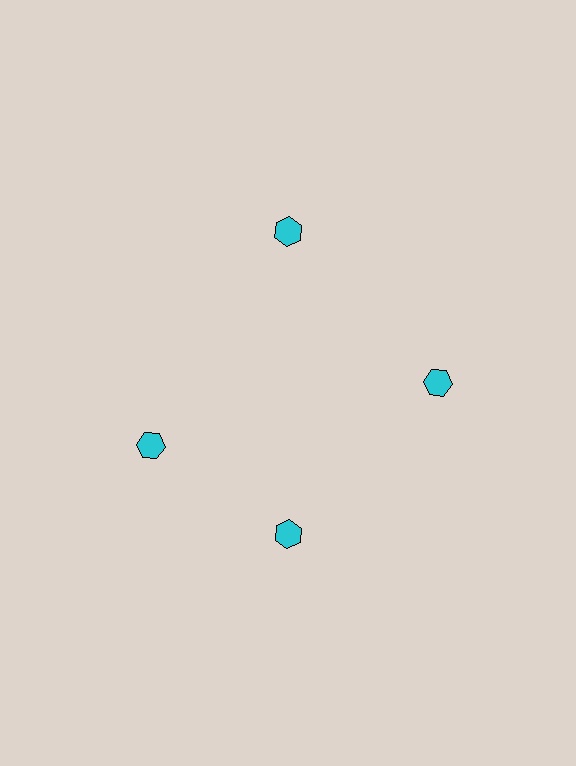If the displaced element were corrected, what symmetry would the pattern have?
It would have 4-fold rotational symmetry — the pattern would map onto itself every 90 degrees.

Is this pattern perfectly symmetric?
No. The 4 cyan hexagons are arranged in a ring, but one element near the 9 o'clock position is rotated out of alignment along the ring, breaking the 4-fold rotational symmetry.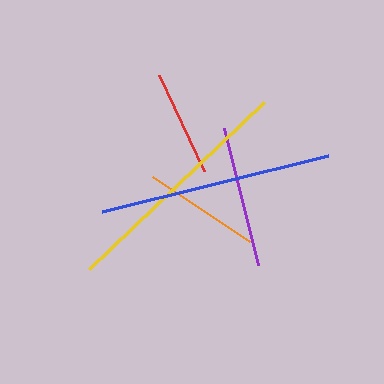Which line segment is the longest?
The yellow line is the longest at approximately 242 pixels.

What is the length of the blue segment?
The blue segment is approximately 233 pixels long.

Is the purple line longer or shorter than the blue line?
The blue line is longer than the purple line.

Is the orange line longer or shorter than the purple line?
The purple line is longer than the orange line.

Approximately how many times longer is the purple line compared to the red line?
The purple line is approximately 1.3 times the length of the red line.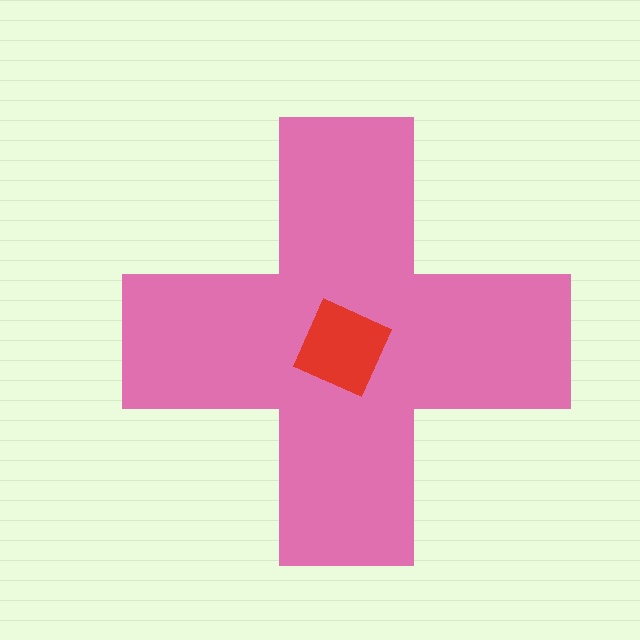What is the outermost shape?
The pink cross.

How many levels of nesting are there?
2.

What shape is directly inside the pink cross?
The red diamond.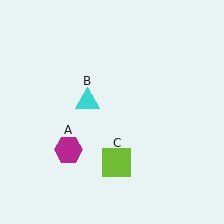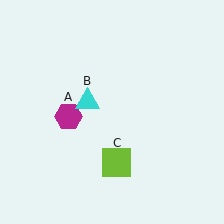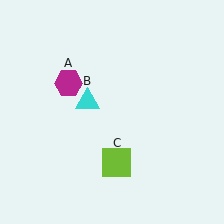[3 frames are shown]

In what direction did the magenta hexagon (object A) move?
The magenta hexagon (object A) moved up.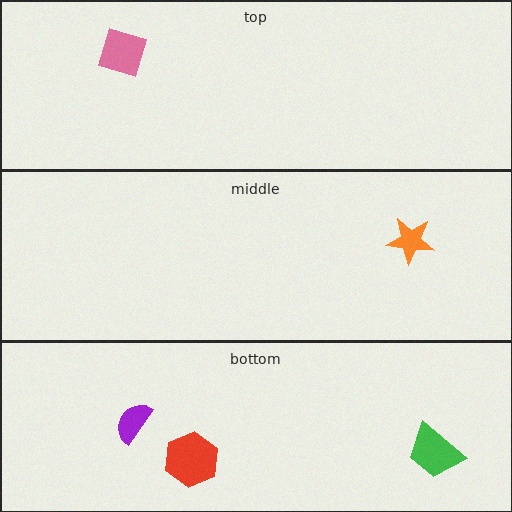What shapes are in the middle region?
The orange star.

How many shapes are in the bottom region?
3.